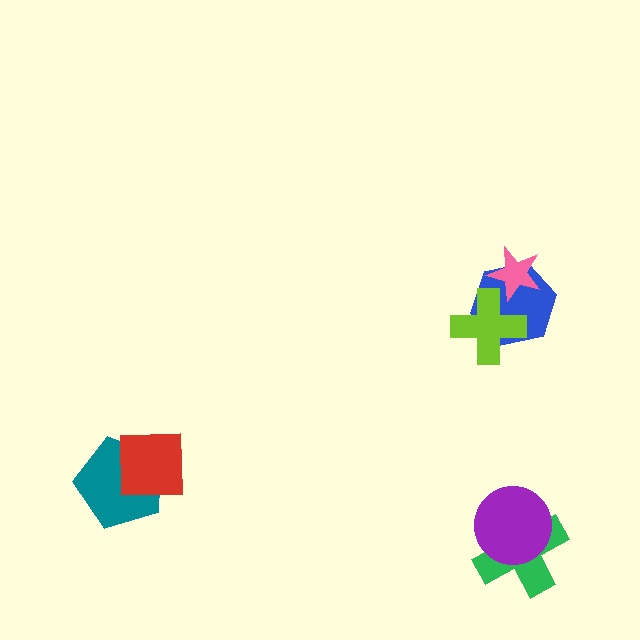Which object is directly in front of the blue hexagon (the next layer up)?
The pink star is directly in front of the blue hexagon.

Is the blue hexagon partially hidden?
Yes, it is partially covered by another shape.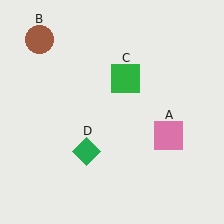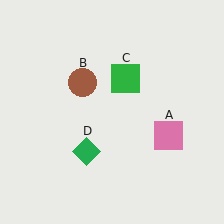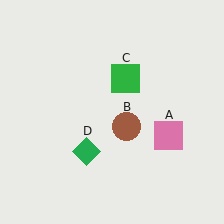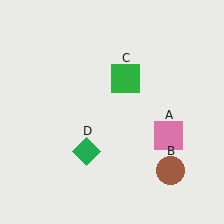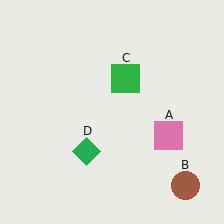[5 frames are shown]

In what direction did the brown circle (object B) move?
The brown circle (object B) moved down and to the right.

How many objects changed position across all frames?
1 object changed position: brown circle (object B).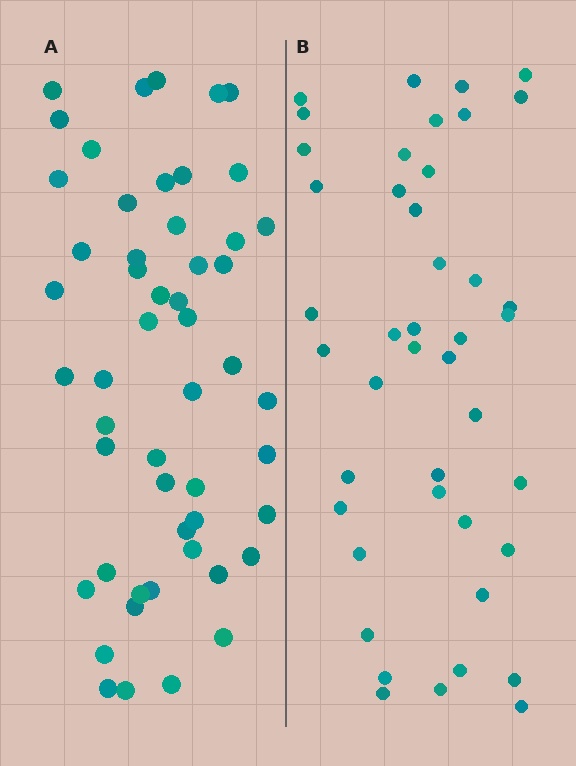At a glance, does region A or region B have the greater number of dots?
Region A (the left region) has more dots.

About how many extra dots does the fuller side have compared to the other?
Region A has roughly 8 or so more dots than region B.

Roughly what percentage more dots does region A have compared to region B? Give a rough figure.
About 20% more.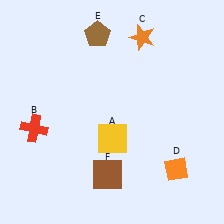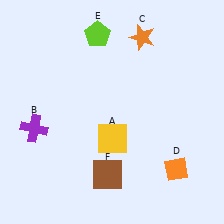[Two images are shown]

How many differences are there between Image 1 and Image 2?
There are 2 differences between the two images.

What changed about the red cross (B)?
In Image 1, B is red. In Image 2, it changed to purple.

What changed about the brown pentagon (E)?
In Image 1, E is brown. In Image 2, it changed to lime.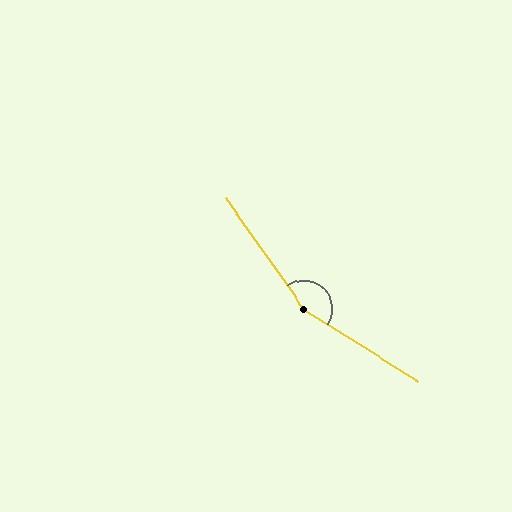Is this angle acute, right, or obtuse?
It is obtuse.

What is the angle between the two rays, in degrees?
Approximately 158 degrees.